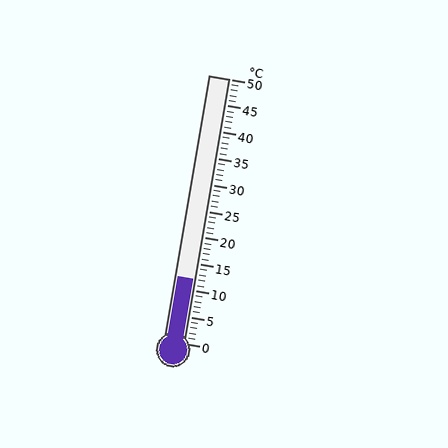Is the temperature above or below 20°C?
The temperature is below 20°C.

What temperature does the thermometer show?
The thermometer shows approximately 12°C.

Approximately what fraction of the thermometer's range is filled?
The thermometer is filled to approximately 25% of its range.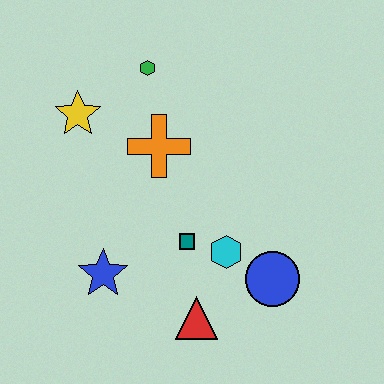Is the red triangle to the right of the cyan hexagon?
No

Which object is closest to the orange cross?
The green hexagon is closest to the orange cross.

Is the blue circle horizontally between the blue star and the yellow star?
No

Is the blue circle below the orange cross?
Yes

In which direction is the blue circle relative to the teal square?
The blue circle is to the right of the teal square.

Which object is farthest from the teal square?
The green hexagon is farthest from the teal square.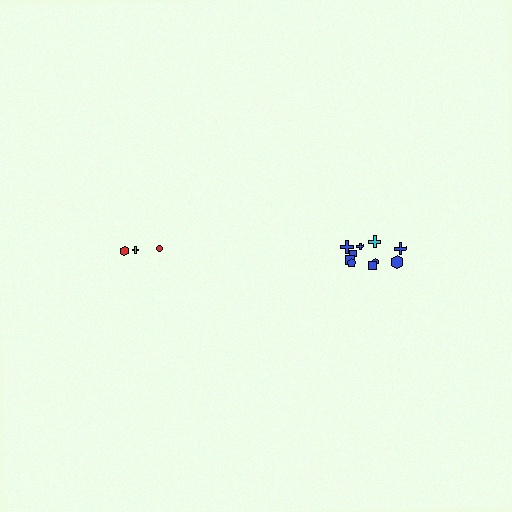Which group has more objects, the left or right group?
The right group.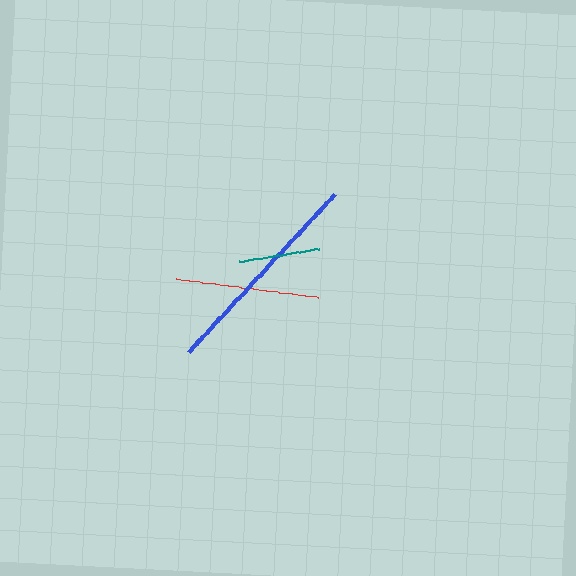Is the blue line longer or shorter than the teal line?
The blue line is longer than the teal line.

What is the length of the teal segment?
The teal segment is approximately 81 pixels long.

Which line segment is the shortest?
The teal line is the shortest at approximately 81 pixels.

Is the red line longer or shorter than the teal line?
The red line is longer than the teal line.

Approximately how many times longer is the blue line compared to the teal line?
The blue line is approximately 2.7 times the length of the teal line.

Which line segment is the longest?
The blue line is the longest at approximately 215 pixels.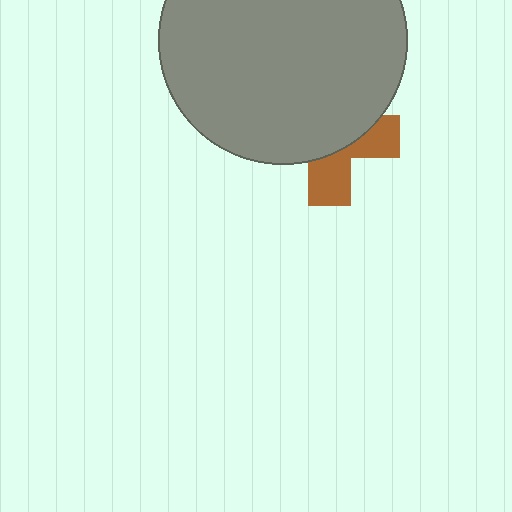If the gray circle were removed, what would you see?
You would see the complete brown cross.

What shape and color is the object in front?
The object in front is a gray circle.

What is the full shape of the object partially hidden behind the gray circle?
The partially hidden object is a brown cross.